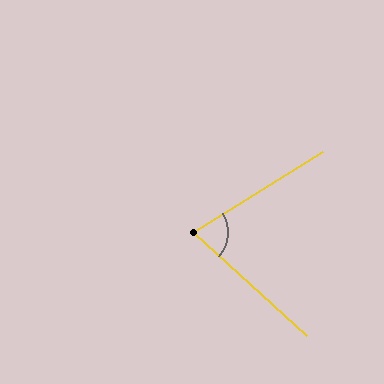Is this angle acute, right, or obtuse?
It is acute.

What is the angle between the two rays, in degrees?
Approximately 74 degrees.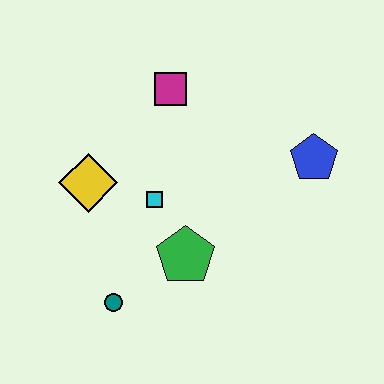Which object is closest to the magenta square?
The cyan square is closest to the magenta square.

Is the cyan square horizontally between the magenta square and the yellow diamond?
Yes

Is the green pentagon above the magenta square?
No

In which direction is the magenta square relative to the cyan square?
The magenta square is above the cyan square.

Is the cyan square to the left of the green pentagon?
Yes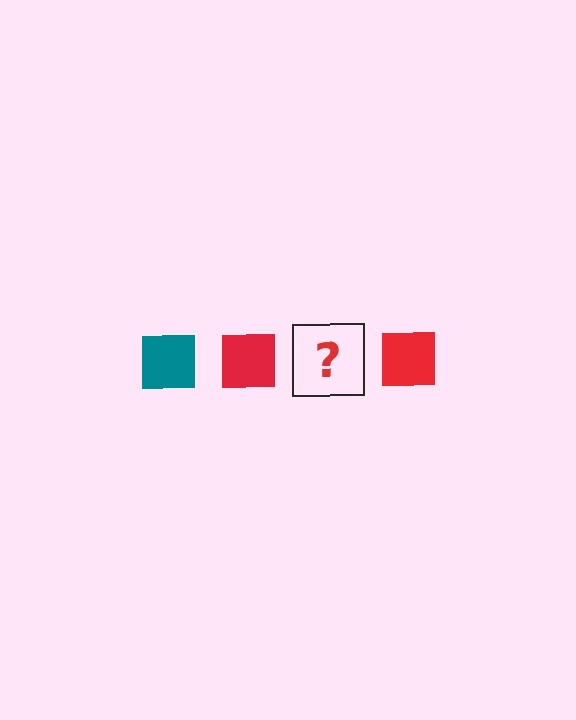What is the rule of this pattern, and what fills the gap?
The rule is that the pattern cycles through teal, red squares. The gap should be filled with a teal square.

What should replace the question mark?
The question mark should be replaced with a teal square.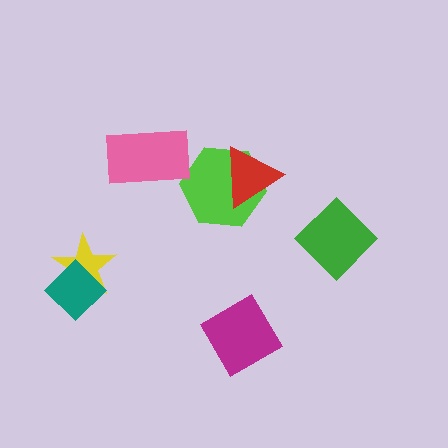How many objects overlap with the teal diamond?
1 object overlaps with the teal diamond.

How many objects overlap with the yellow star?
1 object overlaps with the yellow star.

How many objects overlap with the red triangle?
1 object overlaps with the red triangle.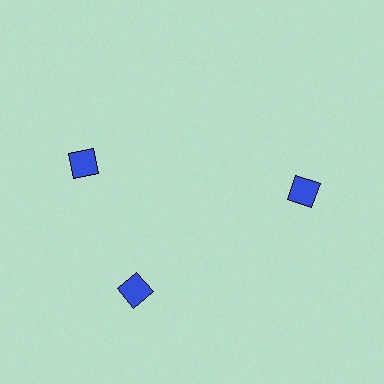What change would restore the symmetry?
The symmetry would be restored by rotating it back into even spacing with its neighbors so that all 3 squares sit at equal angles and equal distance from the center.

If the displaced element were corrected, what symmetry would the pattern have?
It would have 3-fold rotational symmetry — the pattern would map onto itself every 120 degrees.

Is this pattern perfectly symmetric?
No. The 3 blue squares are arranged in a ring, but one element near the 11 o'clock position is rotated out of alignment along the ring, breaking the 3-fold rotational symmetry.